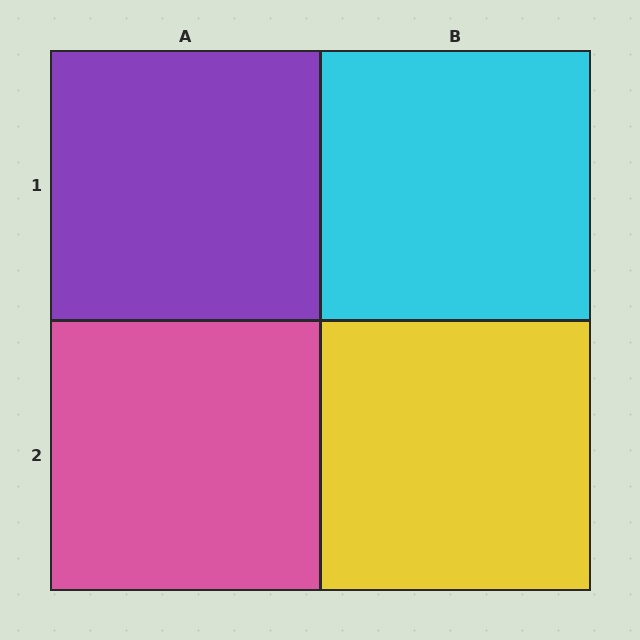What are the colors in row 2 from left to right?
Pink, yellow.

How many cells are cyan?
1 cell is cyan.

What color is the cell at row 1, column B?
Cyan.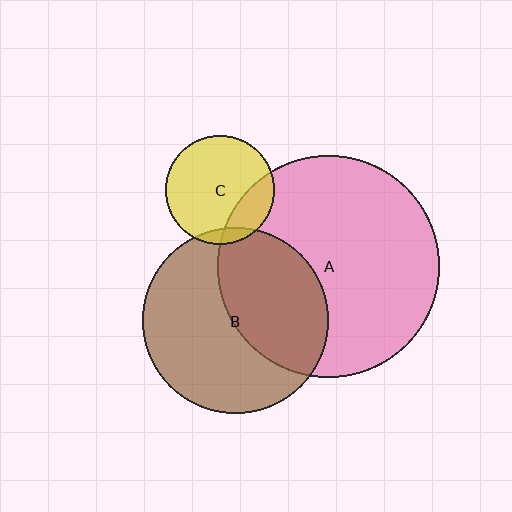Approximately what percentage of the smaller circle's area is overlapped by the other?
Approximately 10%.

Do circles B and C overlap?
Yes.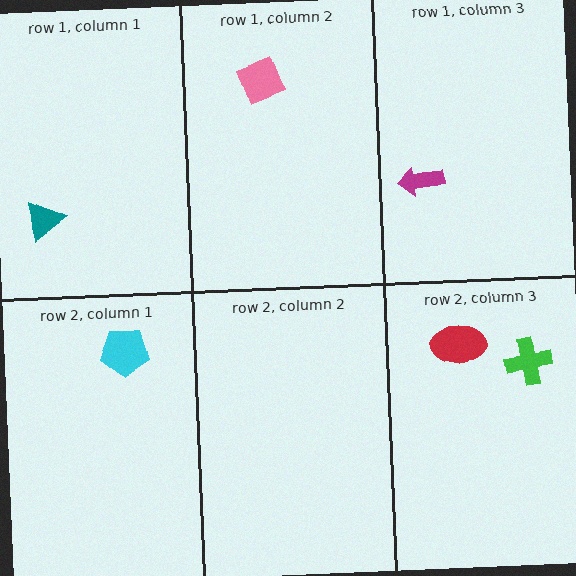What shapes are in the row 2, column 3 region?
The red ellipse, the green cross.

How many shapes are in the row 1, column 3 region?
1.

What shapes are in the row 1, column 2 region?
The pink diamond.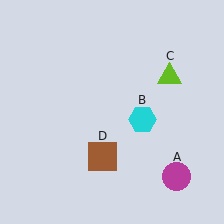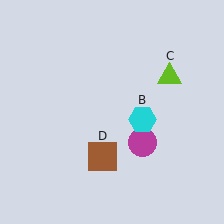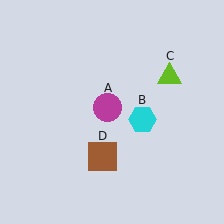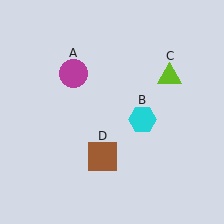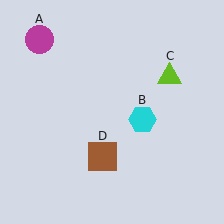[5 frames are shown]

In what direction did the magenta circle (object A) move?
The magenta circle (object A) moved up and to the left.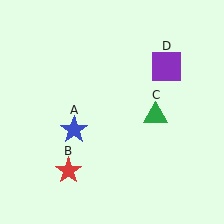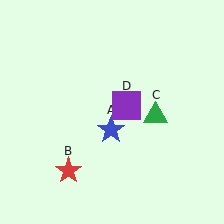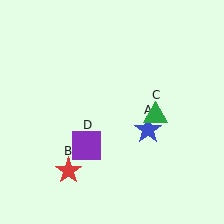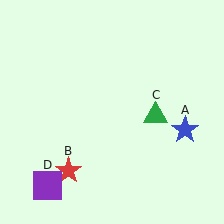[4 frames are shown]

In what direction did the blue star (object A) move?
The blue star (object A) moved right.